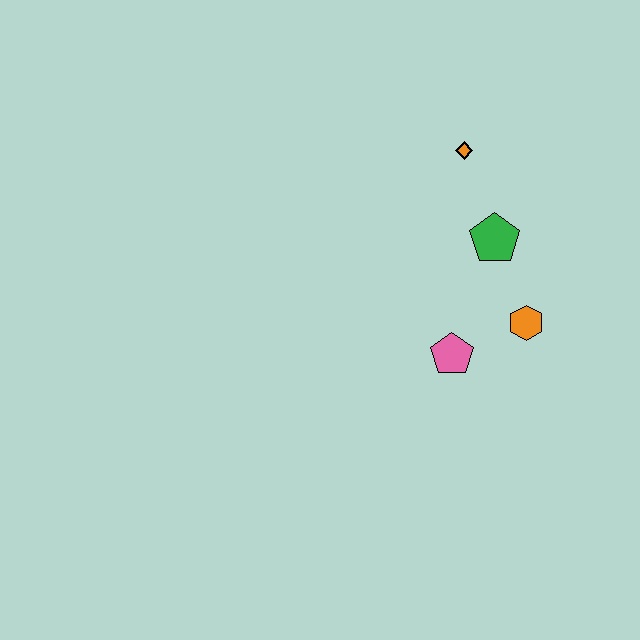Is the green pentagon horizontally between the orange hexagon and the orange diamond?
Yes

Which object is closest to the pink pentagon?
The orange hexagon is closest to the pink pentagon.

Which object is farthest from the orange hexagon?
The orange diamond is farthest from the orange hexagon.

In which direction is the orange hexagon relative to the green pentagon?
The orange hexagon is below the green pentagon.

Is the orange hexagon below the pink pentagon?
No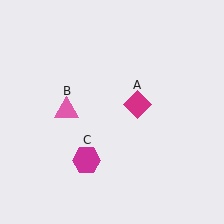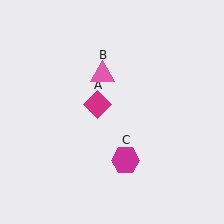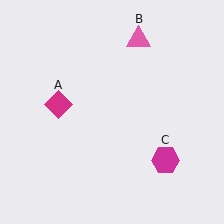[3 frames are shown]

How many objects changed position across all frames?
3 objects changed position: magenta diamond (object A), pink triangle (object B), magenta hexagon (object C).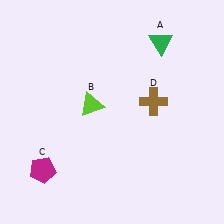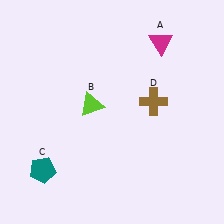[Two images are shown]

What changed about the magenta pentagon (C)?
In Image 1, C is magenta. In Image 2, it changed to teal.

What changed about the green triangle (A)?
In Image 1, A is green. In Image 2, it changed to magenta.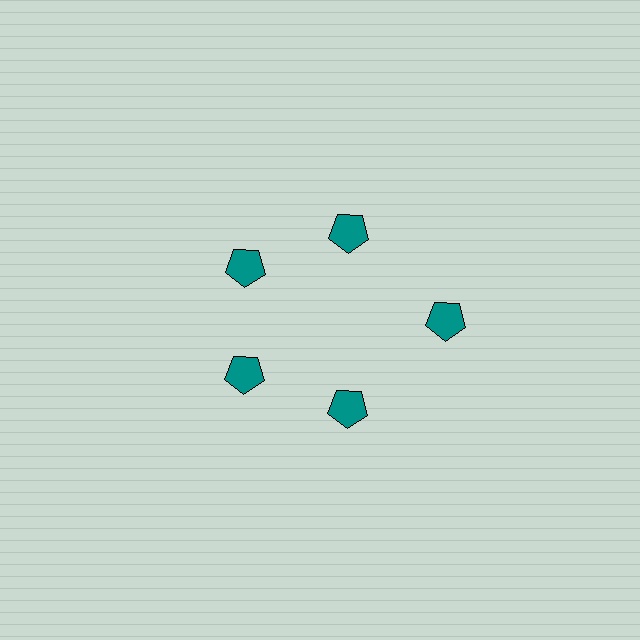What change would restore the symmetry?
The symmetry would be restored by moving it inward, back onto the ring so that all 5 pentagons sit at equal angles and equal distance from the center.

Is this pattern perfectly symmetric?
No. The 5 teal pentagons are arranged in a ring, but one element near the 3 o'clock position is pushed outward from the center, breaking the 5-fold rotational symmetry.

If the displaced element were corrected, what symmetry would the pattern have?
It would have 5-fold rotational symmetry — the pattern would map onto itself every 72 degrees.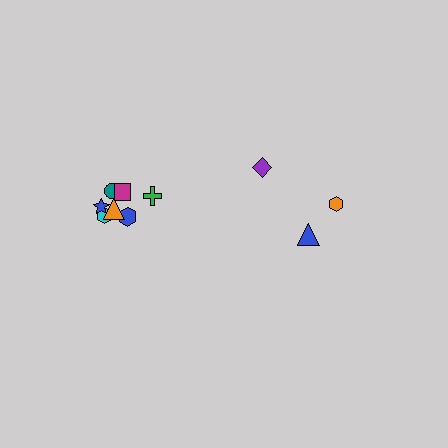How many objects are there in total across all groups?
There are 10 objects.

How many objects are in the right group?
There are 3 objects.